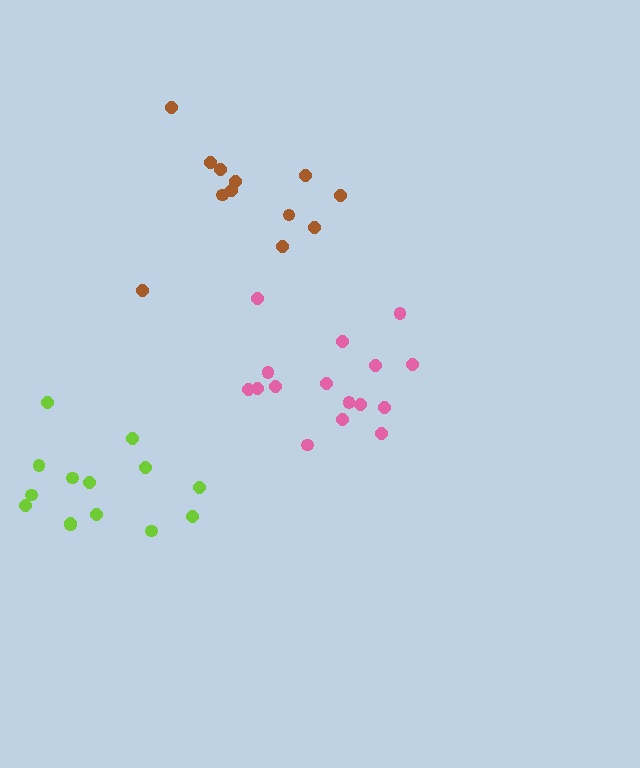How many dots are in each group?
Group 1: 16 dots, Group 2: 14 dots, Group 3: 12 dots (42 total).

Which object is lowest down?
The lime cluster is bottommost.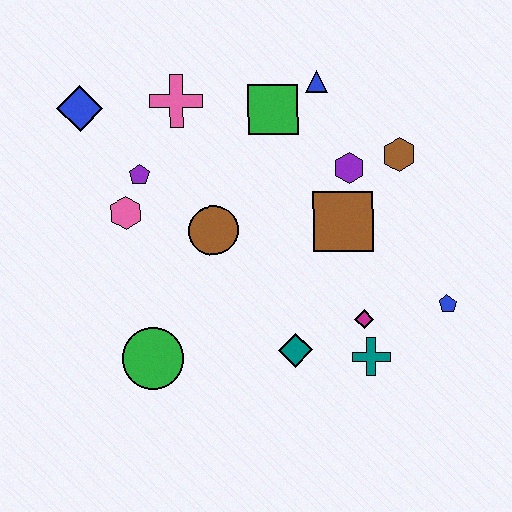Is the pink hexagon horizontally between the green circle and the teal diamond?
No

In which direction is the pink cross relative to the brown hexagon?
The pink cross is to the left of the brown hexagon.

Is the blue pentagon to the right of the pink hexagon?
Yes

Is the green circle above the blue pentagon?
No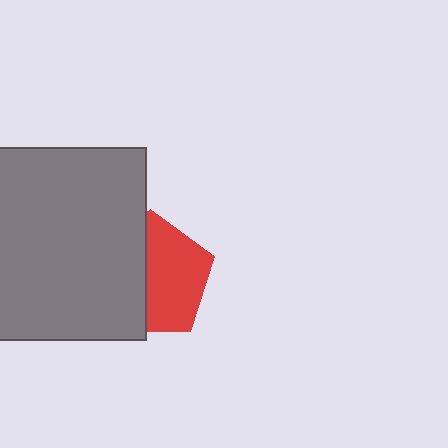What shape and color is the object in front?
The object in front is a gray square.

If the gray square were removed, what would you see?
You would see the complete red pentagon.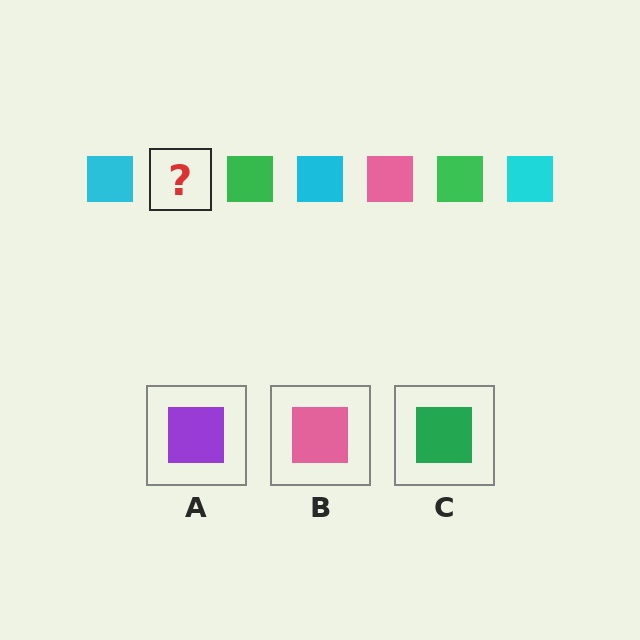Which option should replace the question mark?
Option B.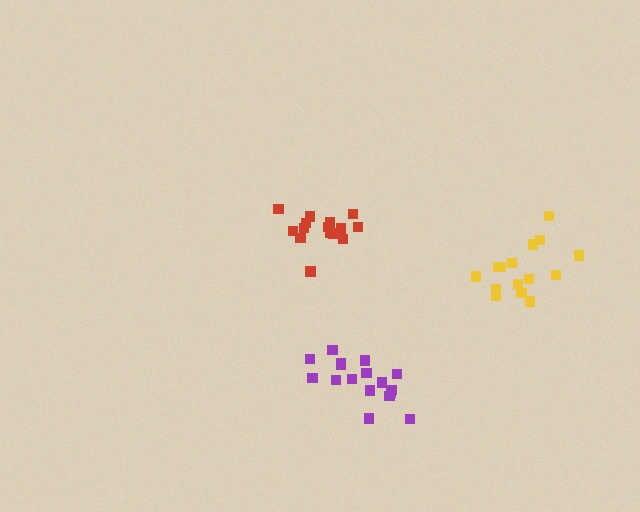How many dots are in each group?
Group 1: 15 dots, Group 2: 15 dots, Group 3: 17 dots (47 total).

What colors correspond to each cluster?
The clusters are colored: yellow, red, purple.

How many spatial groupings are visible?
There are 3 spatial groupings.